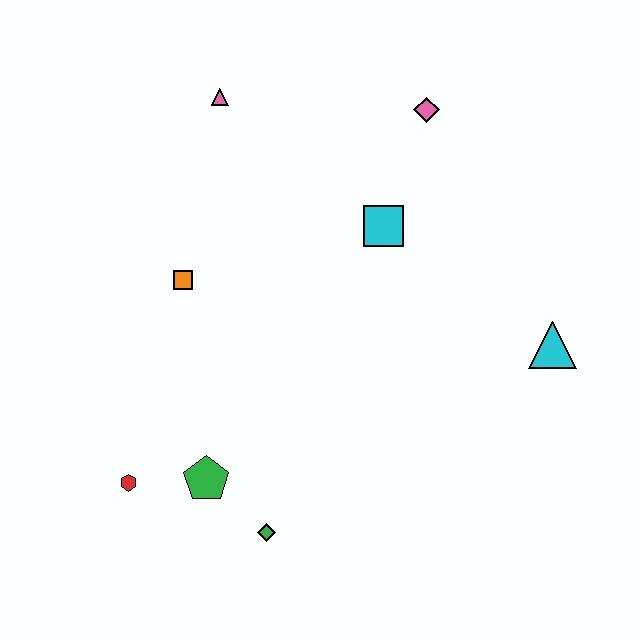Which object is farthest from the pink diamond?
The red hexagon is farthest from the pink diamond.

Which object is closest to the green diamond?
The green pentagon is closest to the green diamond.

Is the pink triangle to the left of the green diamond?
Yes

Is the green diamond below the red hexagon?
Yes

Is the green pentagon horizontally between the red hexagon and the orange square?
No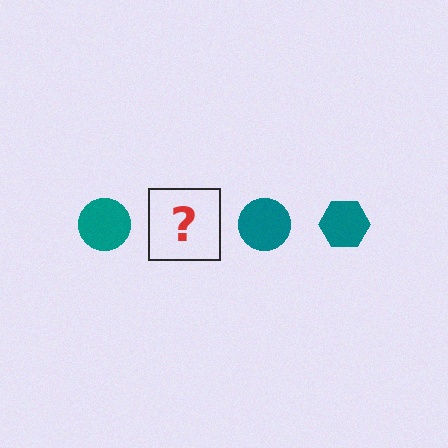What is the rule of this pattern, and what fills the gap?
The rule is that the pattern cycles through circle, hexagon shapes in teal. The gap should be filled with a teal hexagon.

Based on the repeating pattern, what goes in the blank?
The blank should be a teal hexagon.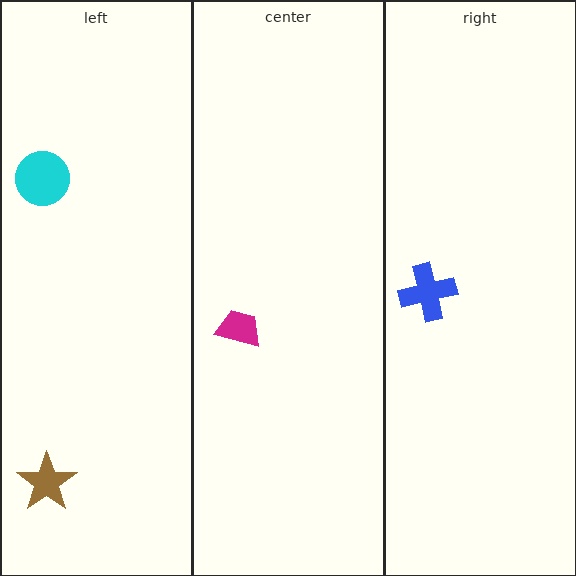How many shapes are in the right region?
1.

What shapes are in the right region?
The blue cross.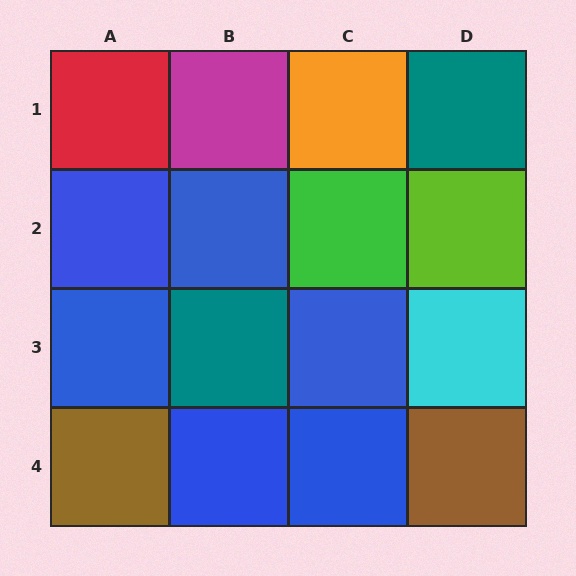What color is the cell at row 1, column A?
Red.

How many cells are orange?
1 cell is orange.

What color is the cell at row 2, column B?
Blue.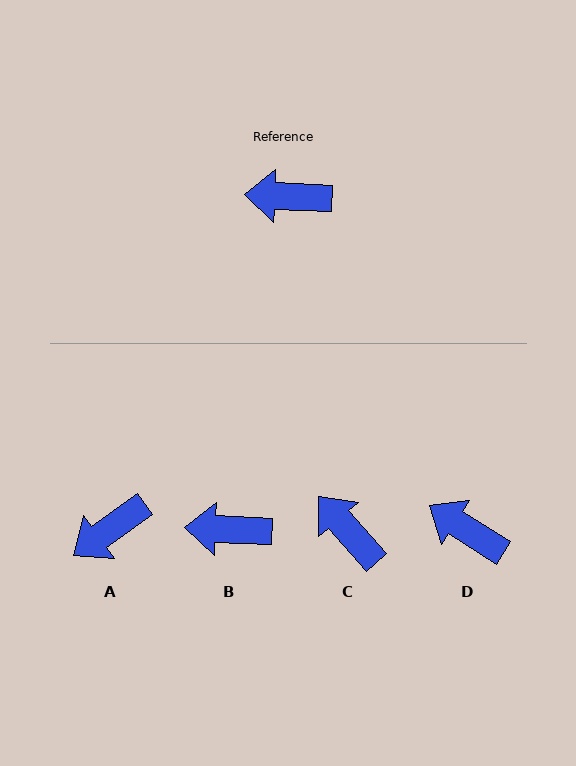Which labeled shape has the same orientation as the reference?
B.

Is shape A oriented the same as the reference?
No, it is off by about 38 degrees.